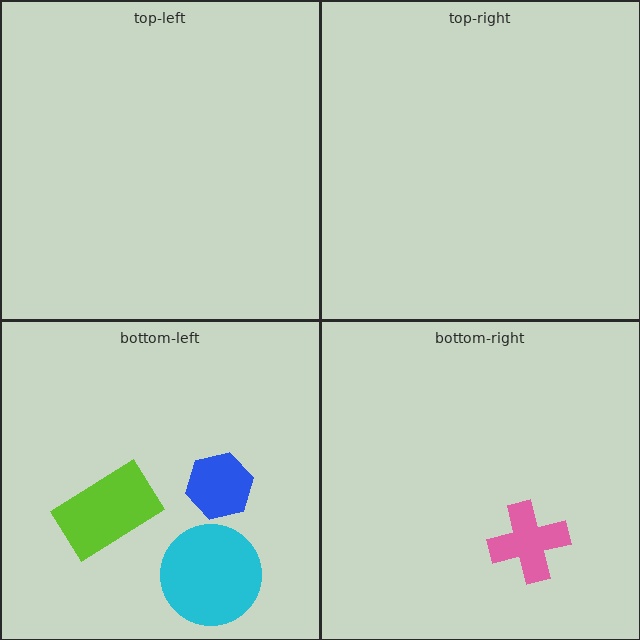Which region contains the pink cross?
The bottom-right region.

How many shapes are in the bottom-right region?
1.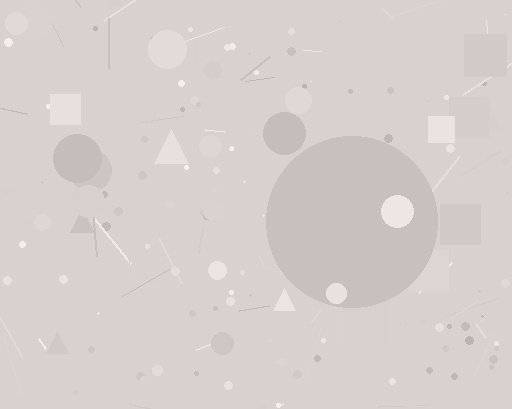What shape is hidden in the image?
A circle is hidden in the image.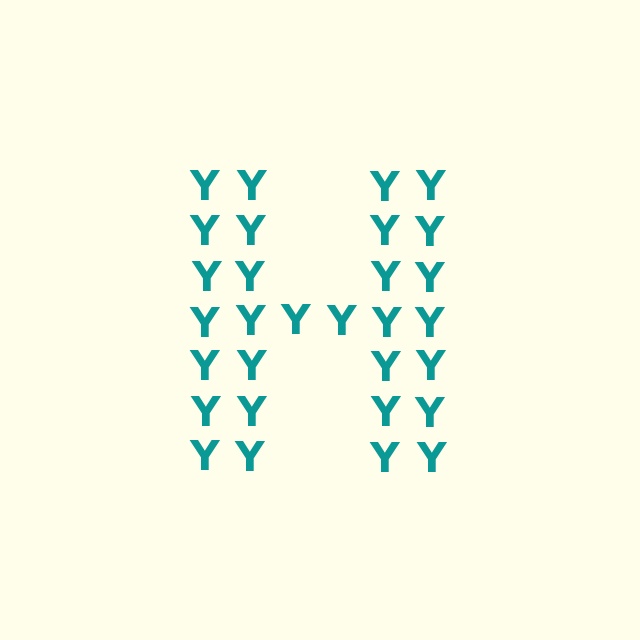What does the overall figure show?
The overall figure shows the letter H.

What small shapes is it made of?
It is made of small letter Y's.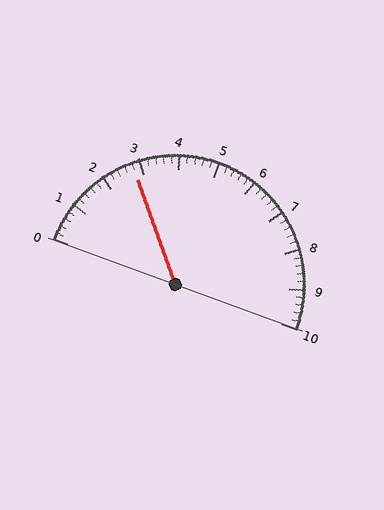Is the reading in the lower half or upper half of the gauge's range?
The reading is in the lower half of the range (0 to 10).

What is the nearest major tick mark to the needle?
The nearest major tick mark is 3.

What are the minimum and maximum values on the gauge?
The gauge ranges from 0 to 10.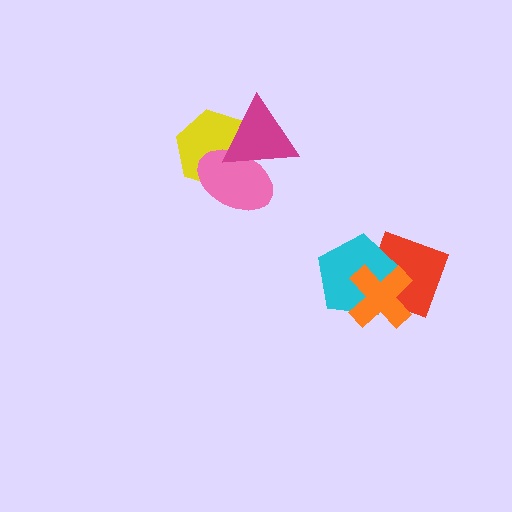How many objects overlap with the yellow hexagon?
2 objects overlap with the yellow hexagon.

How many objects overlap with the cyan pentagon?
2 objects overlap with the cyan pentagon.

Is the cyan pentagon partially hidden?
Yes, it is partially covered by another shape.